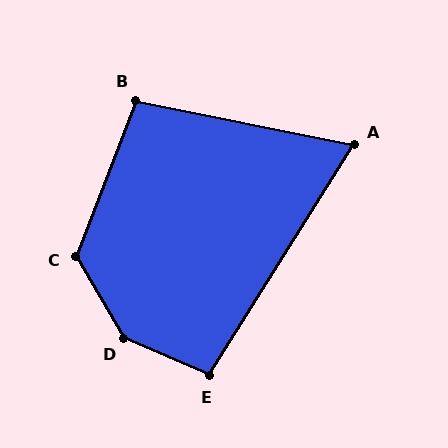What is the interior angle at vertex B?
Approximately 99 degrees (obtuse).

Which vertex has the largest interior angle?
D, at approximately 144 degrees.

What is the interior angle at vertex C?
Approximately 128 degrees (obtuse).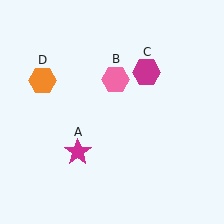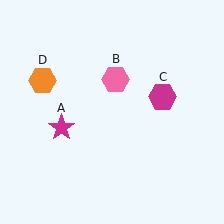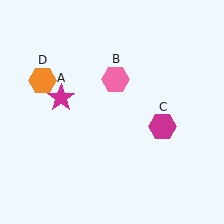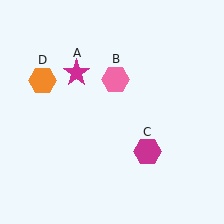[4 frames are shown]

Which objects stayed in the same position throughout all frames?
Pink hexagon (object B) and orange hexagon (object D) remained stationary.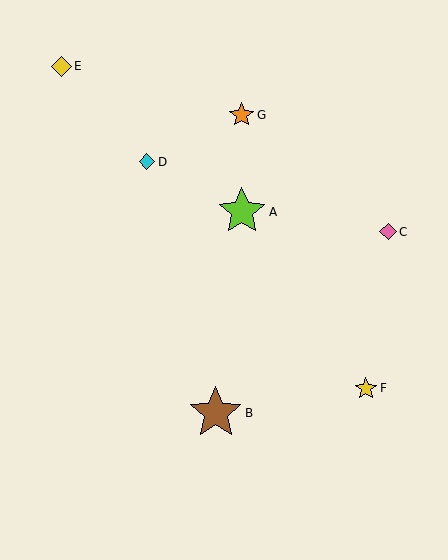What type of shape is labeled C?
Shape C is a pink diamond.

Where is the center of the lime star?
The center of the lime star is at (242, 212).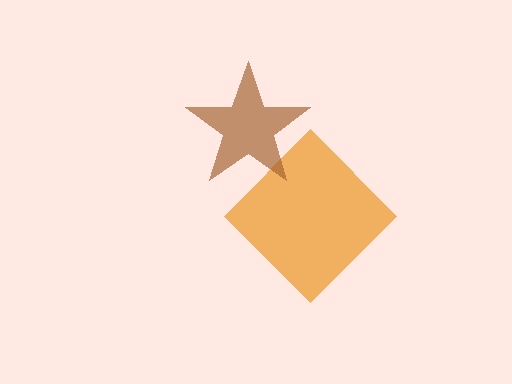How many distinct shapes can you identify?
There are 2 distinct shapes: an orange diamond, a brown star.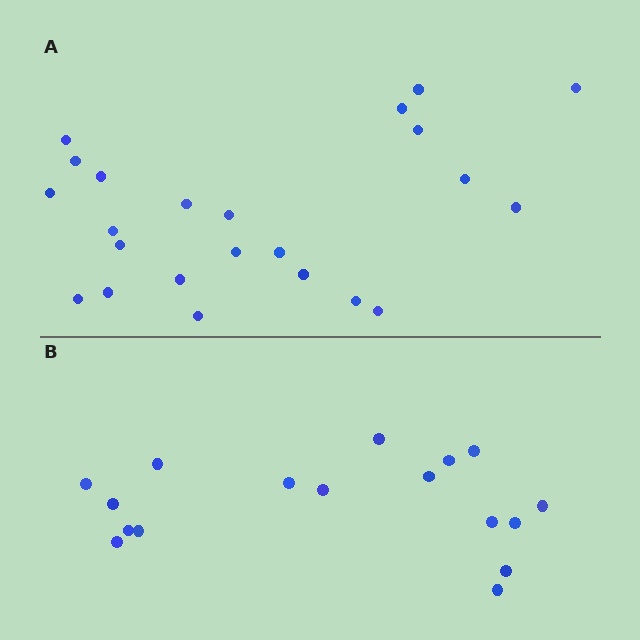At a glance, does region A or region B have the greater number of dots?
Region A (the top region) has more dots.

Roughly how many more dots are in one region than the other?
Region A has about 6 more dots than region B.